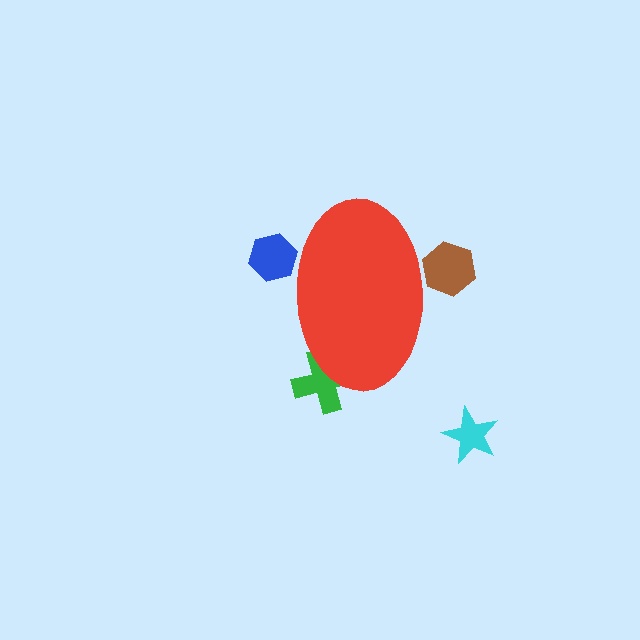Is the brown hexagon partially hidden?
Yes, the brown hexagon is partially hidden behind the red ellipse.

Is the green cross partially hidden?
Yes, the green cross is partially hidden behind the red ellipse.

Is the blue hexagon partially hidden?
Yes, the blue hexagon is partially hidden behind the red ellipse.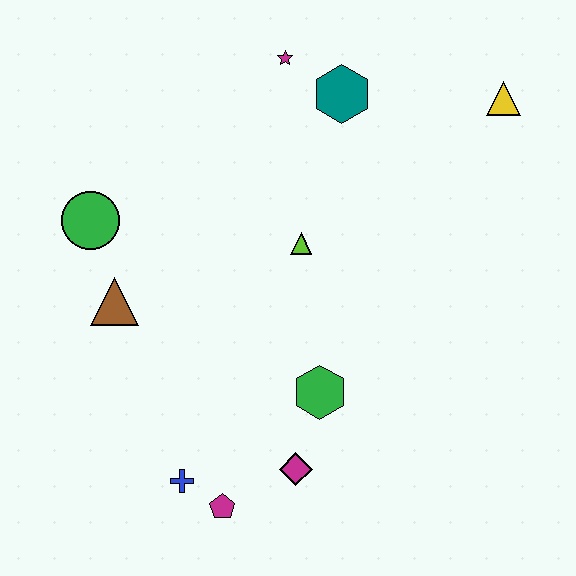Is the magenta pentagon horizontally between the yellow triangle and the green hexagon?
No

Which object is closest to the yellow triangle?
The teal hexagon is closest to the yellow triangle.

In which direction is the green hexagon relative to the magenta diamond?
The green hexagon is above the magenta diamond.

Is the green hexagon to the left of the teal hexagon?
Yes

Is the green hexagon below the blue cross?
No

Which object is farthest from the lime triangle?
The magenta pentagon is farthest from the lime triangle.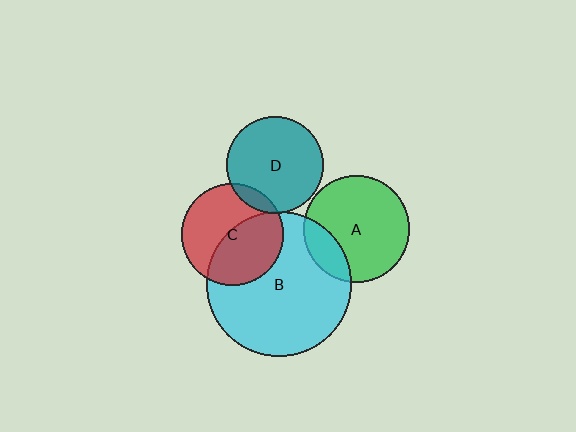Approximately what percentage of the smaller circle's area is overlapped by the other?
Approximately 20%.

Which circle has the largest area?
Circle B (cyan).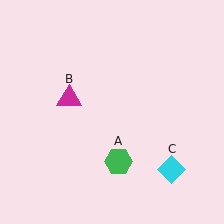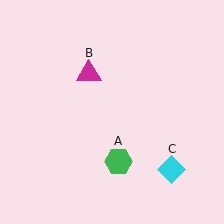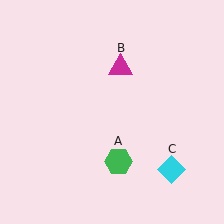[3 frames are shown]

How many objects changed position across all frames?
1 object changed position: magenta triangle (object B).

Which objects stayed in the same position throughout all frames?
Green hexagon (object A) and cyan diamond (object C) remained stationary.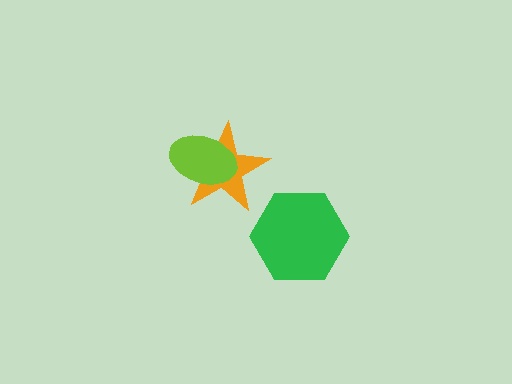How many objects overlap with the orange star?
1 object overlaps with the orange star.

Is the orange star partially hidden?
Yes, it is partially covered by another shape.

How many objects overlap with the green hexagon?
0 objects overlap with the green hexagon.